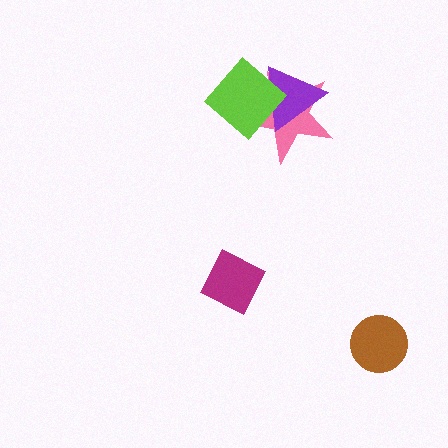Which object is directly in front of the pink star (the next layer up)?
The purple triangle is directly in front of the pink star.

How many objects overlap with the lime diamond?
2 objects overlap with the lime diamond.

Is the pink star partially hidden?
Yes, it is partially covered by another shape.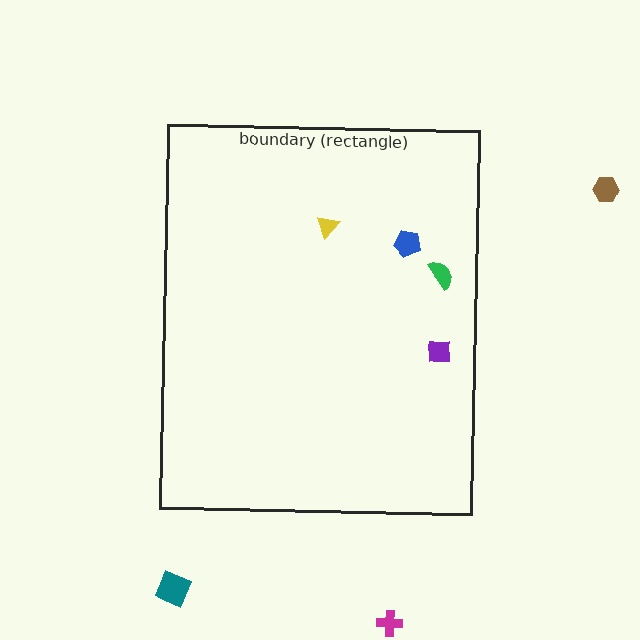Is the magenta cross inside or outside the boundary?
Outside.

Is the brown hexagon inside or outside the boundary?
Outside.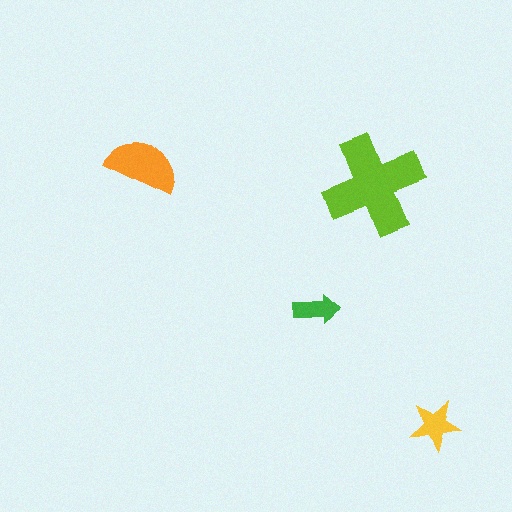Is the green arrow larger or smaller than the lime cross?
Smaller.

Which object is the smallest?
The green arrow.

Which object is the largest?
The lime cross.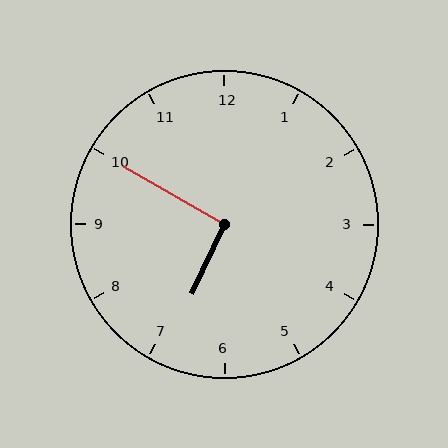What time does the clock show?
6:50.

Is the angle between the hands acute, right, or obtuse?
It is right.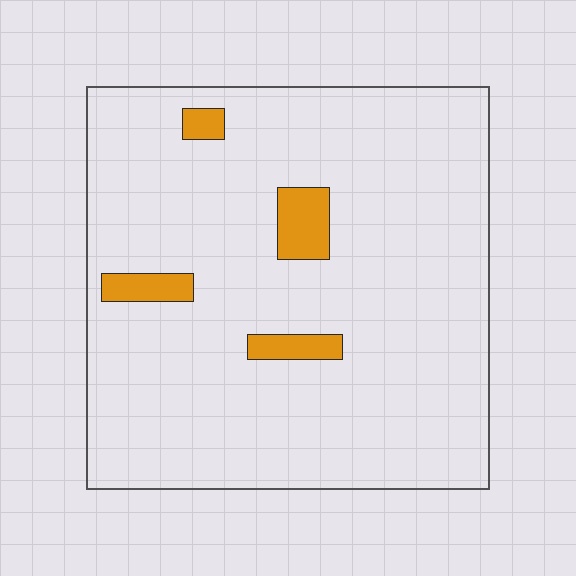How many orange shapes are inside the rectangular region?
4.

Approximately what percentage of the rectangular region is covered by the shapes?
Approximately 5%.